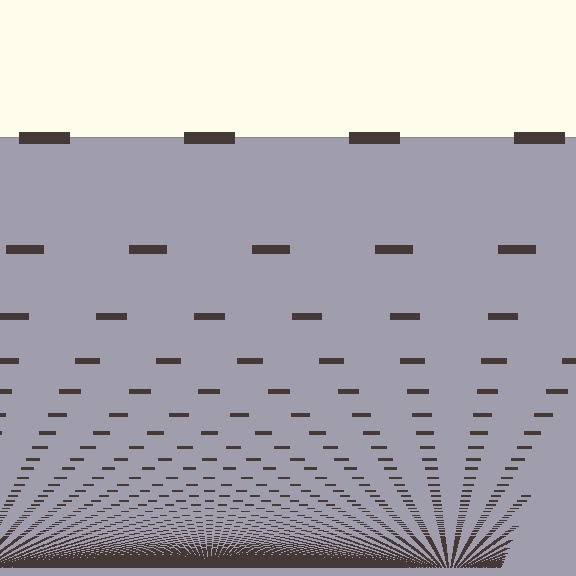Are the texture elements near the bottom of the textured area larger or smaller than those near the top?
Smaller. The gradient is inverted — elements near the bottom are smaller and denser.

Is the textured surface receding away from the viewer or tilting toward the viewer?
The surface appears to tilt toward the viewer. Texture elements get larger and sparser toward the top.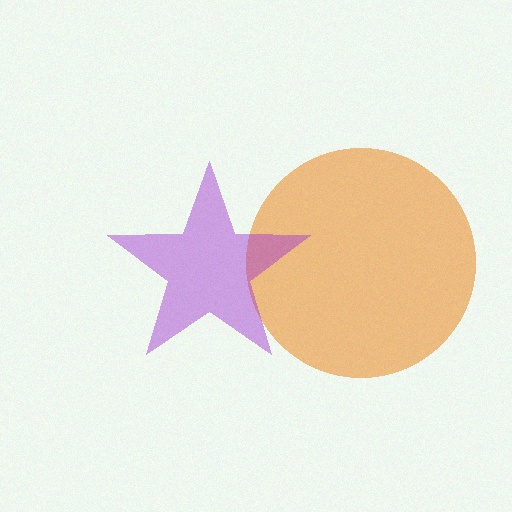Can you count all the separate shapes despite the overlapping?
Yes, there are 2 separate shapes.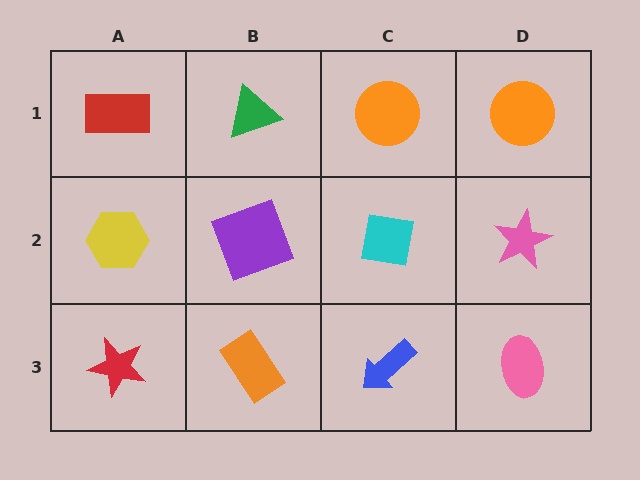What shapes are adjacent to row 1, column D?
A pink star (row 2, column D), an orange circle (row 1, column C).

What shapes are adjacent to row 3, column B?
A purple square (row 2, column B), a red star (row 3, column A), a blue arrow (row 3, column C).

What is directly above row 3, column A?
A yellow hexagon.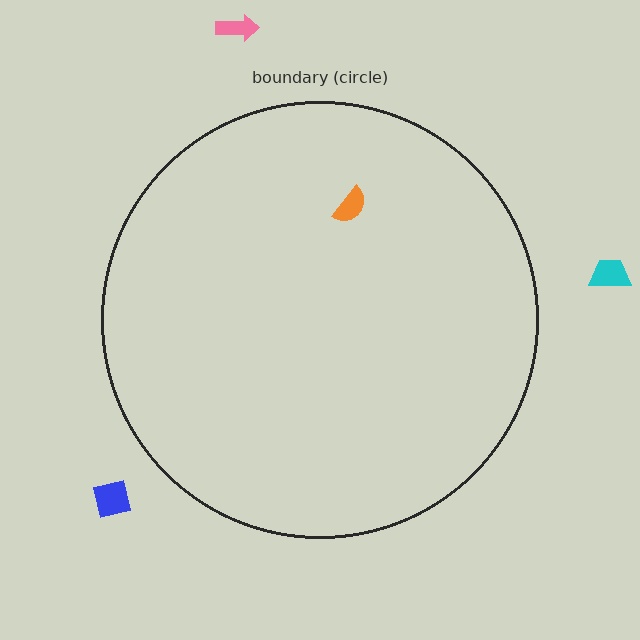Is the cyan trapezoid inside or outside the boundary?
Outside.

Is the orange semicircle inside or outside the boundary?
Inside.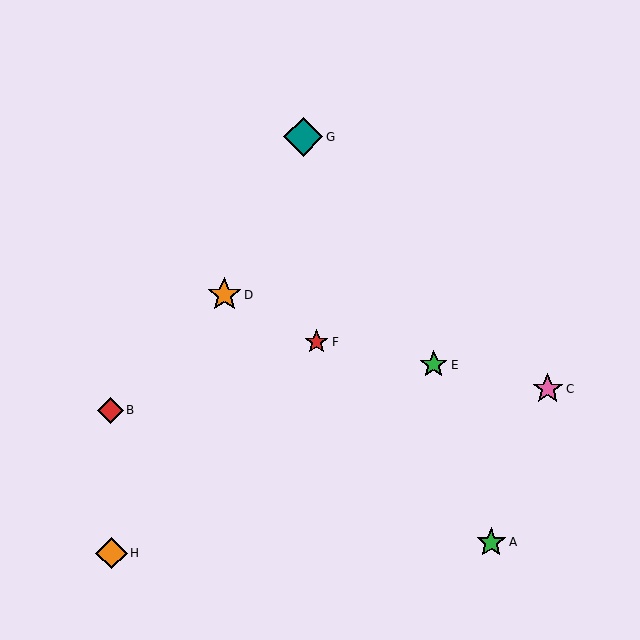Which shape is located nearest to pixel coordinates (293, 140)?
The teal diamond (labeled G) at (303, 137) is nearest to that location.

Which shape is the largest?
The teal diamond (labeled G) is the largest.